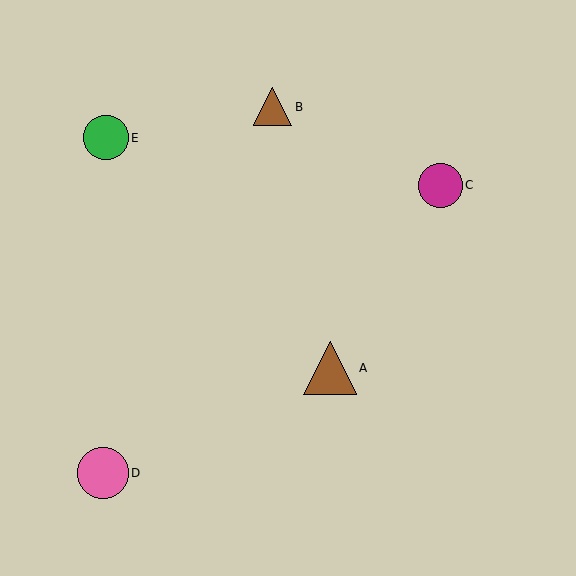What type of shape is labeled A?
Shape A is a brown triangle.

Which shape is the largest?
The brown triangle (labeled A) is the largest.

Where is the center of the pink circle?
The center of the pink circle is at (103, 473).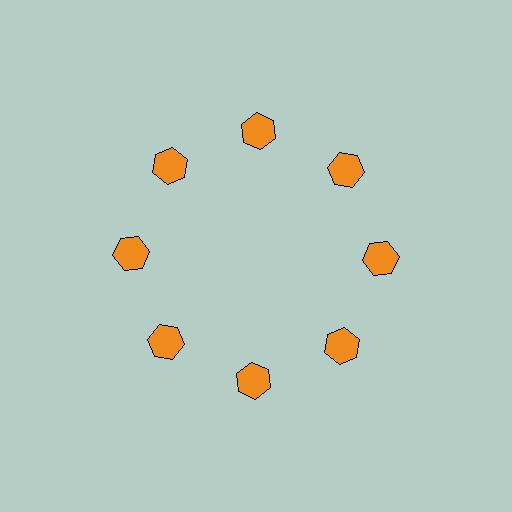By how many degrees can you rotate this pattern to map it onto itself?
The pattern maps onto itself every 45 degrees of rotation.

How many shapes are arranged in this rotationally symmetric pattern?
There are 8 shapes, arranged in 8 groups of 1.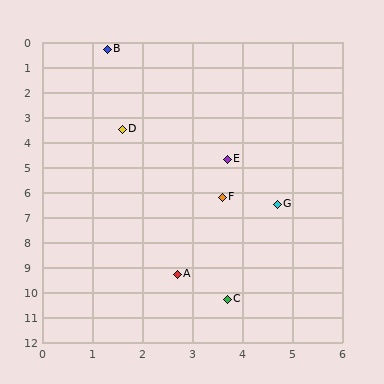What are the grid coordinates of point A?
Point A is at approximately (2.7, 9.3).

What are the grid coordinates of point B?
Point B is at approximately (1.3, 0.3).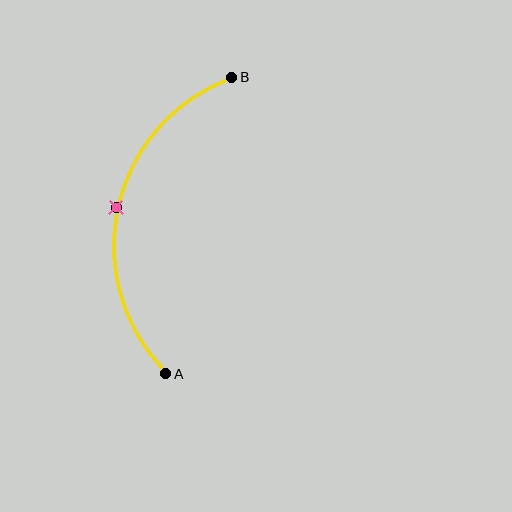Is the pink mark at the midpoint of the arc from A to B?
Yes. The pink mark lies on the arc at equal arc-length from both A and B — it is the arc midpoint.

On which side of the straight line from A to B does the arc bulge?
The arc bulges to the left of the straight line connecting A and B.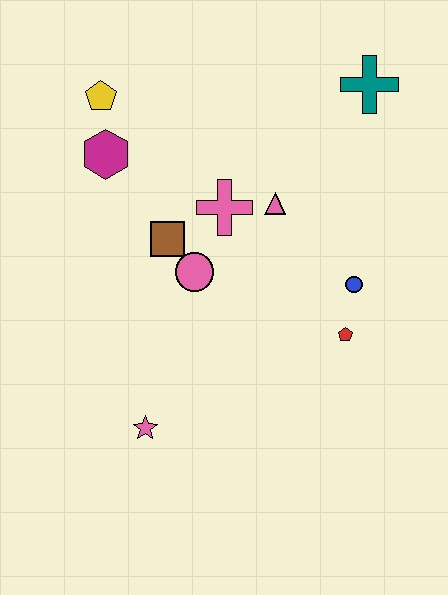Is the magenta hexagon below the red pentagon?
No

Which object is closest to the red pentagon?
The blue circle is closest to the red pentagon.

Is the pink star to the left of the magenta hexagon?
No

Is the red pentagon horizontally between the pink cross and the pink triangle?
No